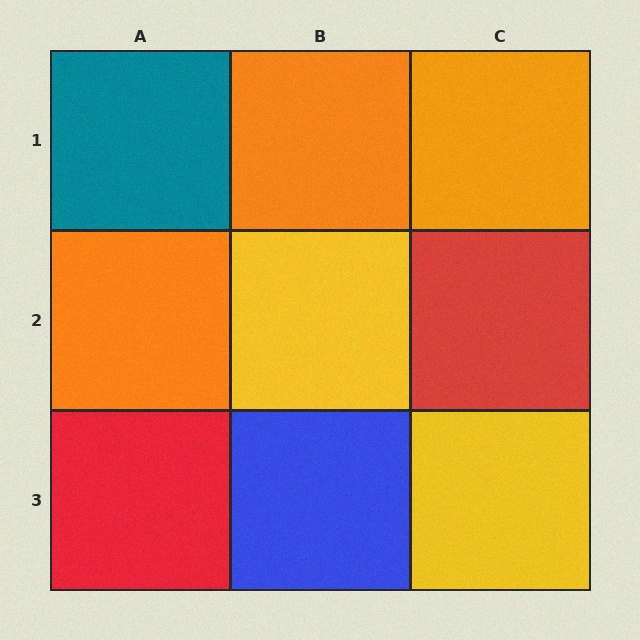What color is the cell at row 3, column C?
Yellow.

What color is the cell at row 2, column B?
Yellow.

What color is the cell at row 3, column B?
Blue.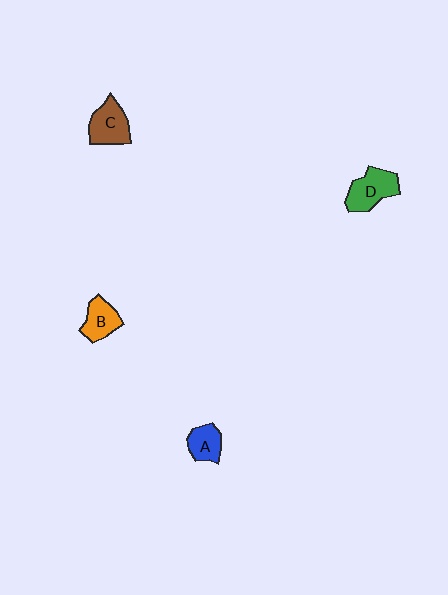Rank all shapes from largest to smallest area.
From largest to smallest: D (green), C (brown), B (orange), A (blue).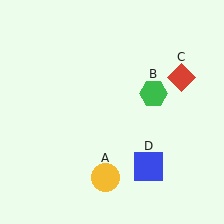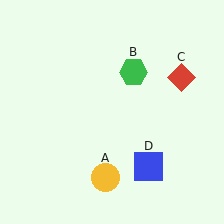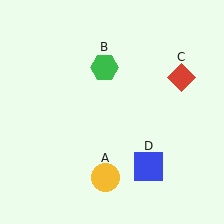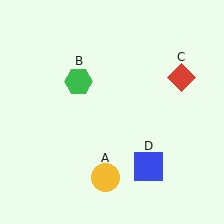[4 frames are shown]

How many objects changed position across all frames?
1 object changed position: green hexagon (object B).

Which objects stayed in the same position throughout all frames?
Yellow circle (object A) and red diamond (object C) and blue square (object D) remained stationary.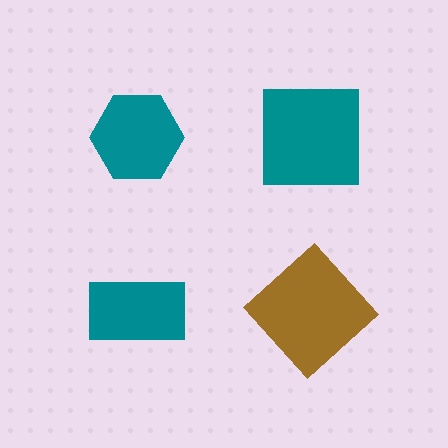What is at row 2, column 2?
A brown diamond.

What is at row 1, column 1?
A teal hexagon.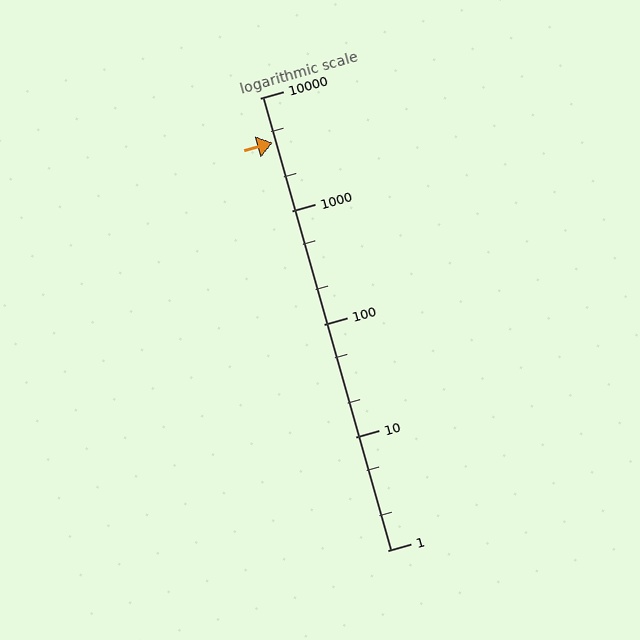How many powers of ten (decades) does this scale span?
The scale spans 4 decades, from 1 to 10000.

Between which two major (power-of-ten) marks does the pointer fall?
The pointer is between 1000 and 10000.